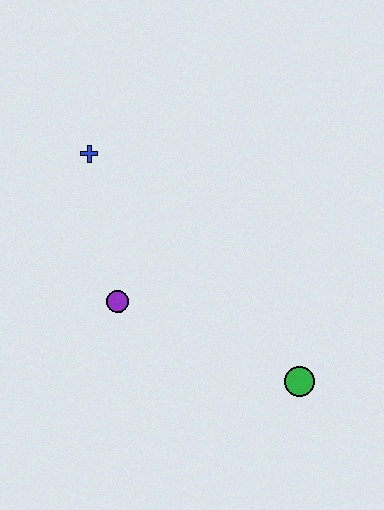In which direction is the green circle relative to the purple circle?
The green circle is to the right of the purple circle.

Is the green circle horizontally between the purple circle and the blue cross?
No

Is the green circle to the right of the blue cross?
Yes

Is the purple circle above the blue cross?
No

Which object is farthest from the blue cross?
The green circle is farthest from the blue cross.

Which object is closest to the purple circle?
The blue cross is closest to the purple circle.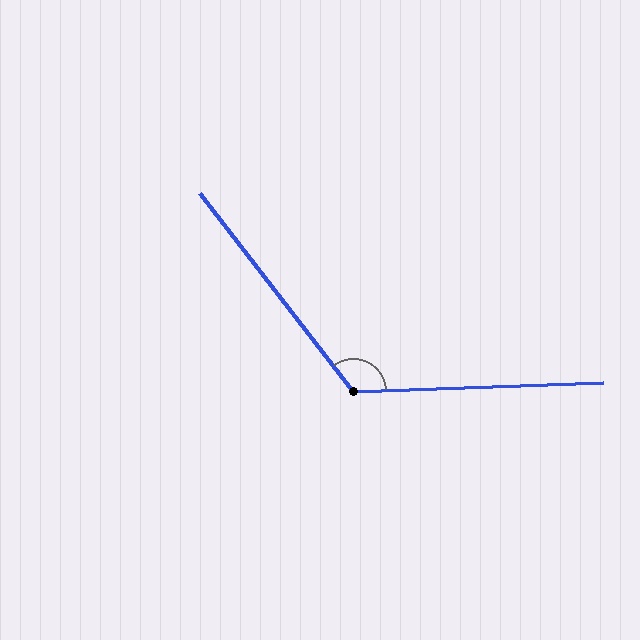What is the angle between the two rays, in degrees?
Approximately 126 degrees.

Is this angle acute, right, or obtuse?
It is obtuse.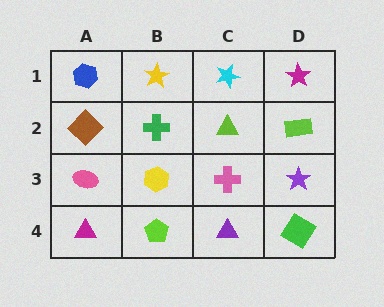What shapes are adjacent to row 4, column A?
A pink ellipse (row 3, column A), a lime pentagon (row 4, column B).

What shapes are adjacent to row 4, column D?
A purple star (row 3, column D), a purple triangle (row 4, column C).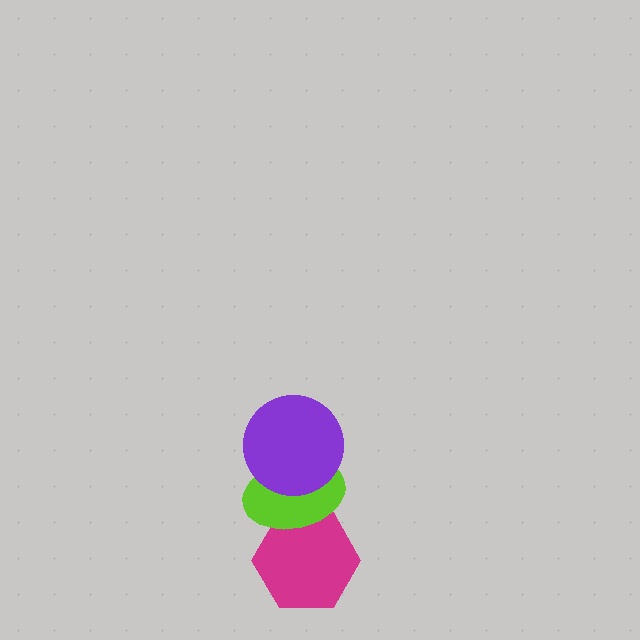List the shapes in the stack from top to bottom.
From top to bottom: the purple circle, the lime ellipse, the magenta hexagon.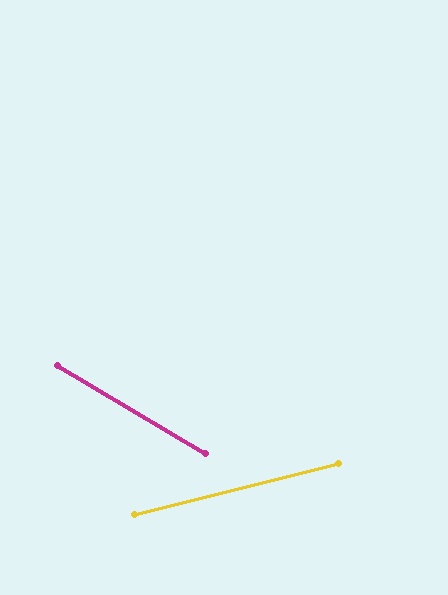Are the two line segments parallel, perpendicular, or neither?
Neither parallel nor perpendicular — they differ by about 45°.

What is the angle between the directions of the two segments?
Approximately 45 degrees.